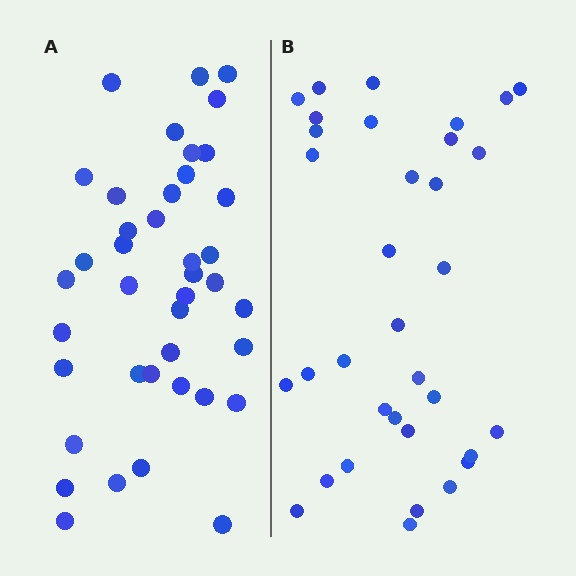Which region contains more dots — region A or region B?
Region A (the left region) has more dots.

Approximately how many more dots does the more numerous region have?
Region A has about 6 more dots than region B.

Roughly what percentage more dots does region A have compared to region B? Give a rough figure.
About 20% more.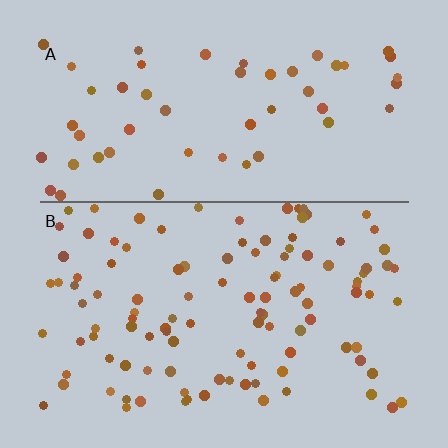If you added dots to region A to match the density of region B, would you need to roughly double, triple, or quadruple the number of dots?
Approximately double.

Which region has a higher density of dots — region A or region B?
B (the bottom).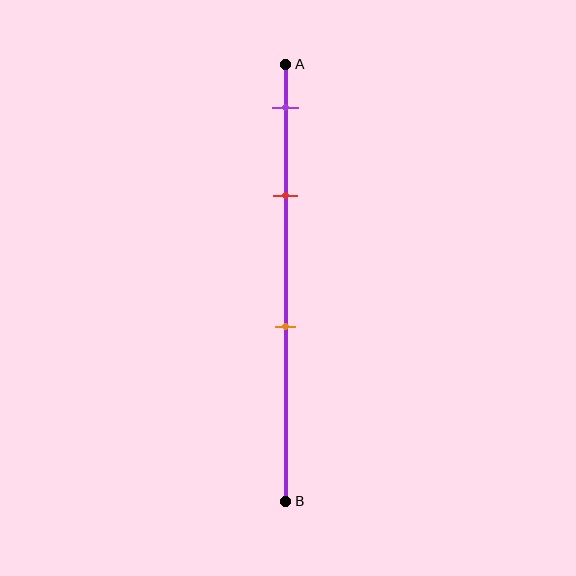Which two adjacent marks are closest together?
The purple and red marks are the closest adjacent pair.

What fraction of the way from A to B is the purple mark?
The purple mark is approximately 10% (0.1) of the way from A to B.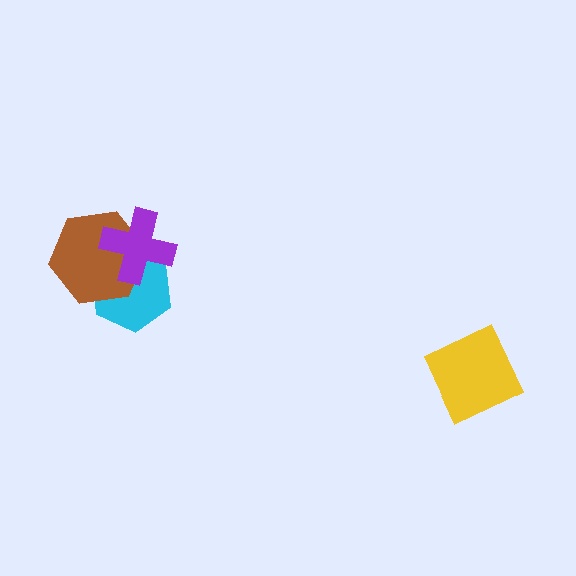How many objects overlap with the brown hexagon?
2 objects overlap with the brown hexagon.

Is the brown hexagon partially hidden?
Yes, it is partially covered by another shape.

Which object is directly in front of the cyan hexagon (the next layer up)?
The brown hexagon is directly in front of the cyan hexagon.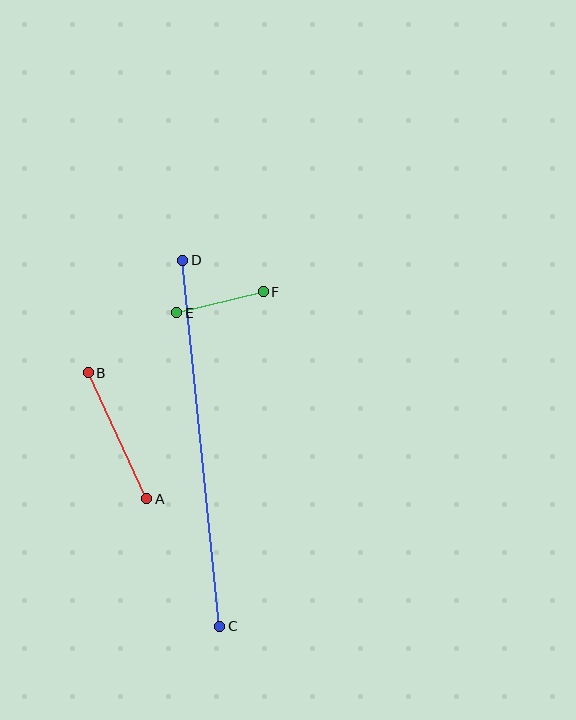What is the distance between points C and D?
The distance is approximately 368 pixels.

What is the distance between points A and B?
The distance is approximately 139 pixels.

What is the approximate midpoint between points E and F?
The midpoint is at approximately (220, 302) pixels.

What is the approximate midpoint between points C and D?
The midpoint is at approximately (201, 443) pixels.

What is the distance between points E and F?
The distance is approximately 89 pixels.